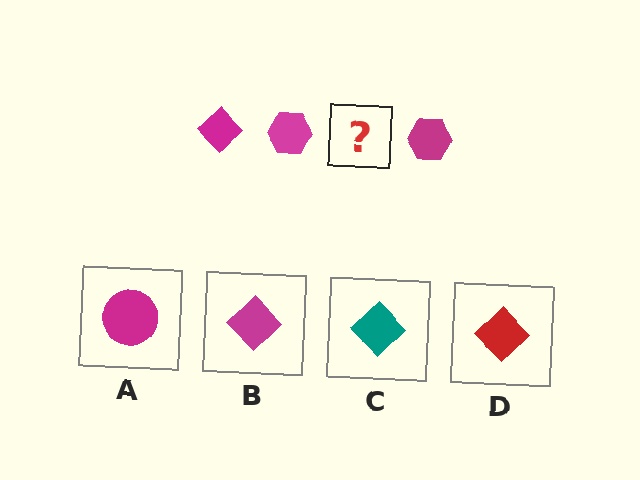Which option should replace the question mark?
Option B.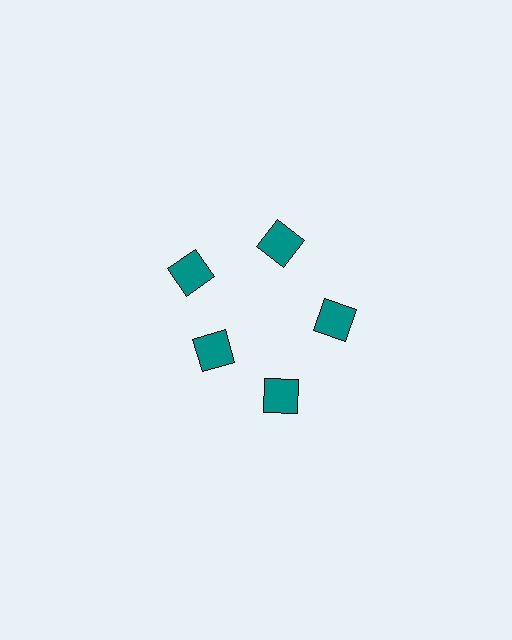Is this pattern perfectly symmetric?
No. The 5 teal squares are arranged in a ring, but one element near the 8 o'clock position is pulled inward toward the center, breaking the 5-fold rotational symmetry.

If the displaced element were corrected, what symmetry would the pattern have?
It would have 5-fold rotational symmetry — the pattern would map onto itself every 72 degrees.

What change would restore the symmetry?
The symmetry would be restored by moving it outward, back onto the ring so that all 5 squares sit at equal angles and equal distance from the center.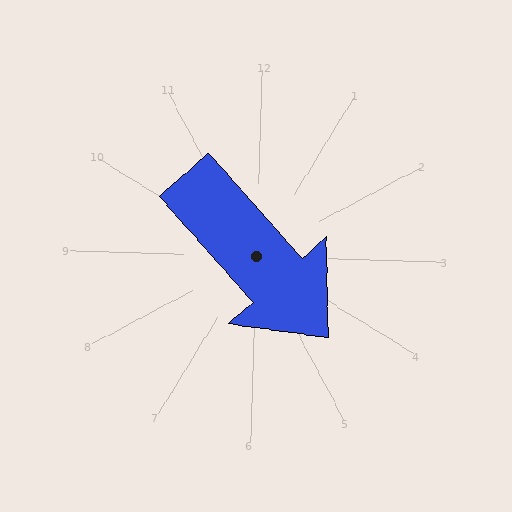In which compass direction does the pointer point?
Southeast.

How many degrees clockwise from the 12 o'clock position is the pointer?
Approximately 137 degrees.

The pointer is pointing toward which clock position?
Roughly 5 o'clock.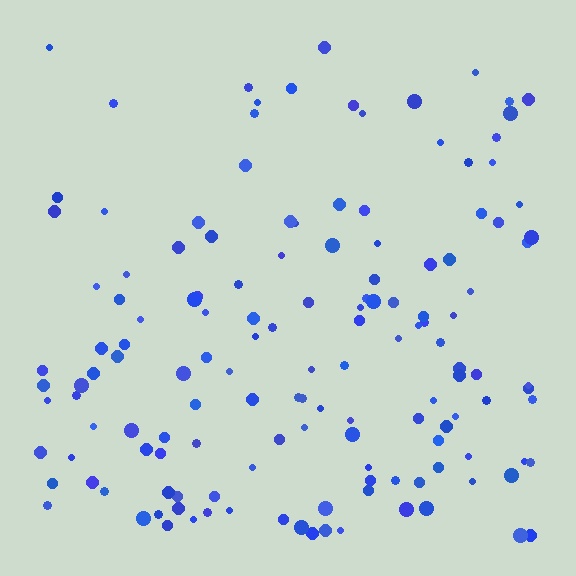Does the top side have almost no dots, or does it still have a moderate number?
Still a moderate number, just noticeably fewer than the bottom.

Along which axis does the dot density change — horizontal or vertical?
Vertical.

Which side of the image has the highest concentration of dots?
The bottom.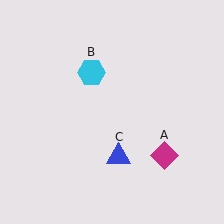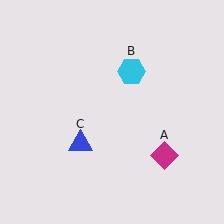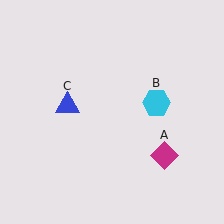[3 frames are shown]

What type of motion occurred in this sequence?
The cyan hexagon (object B), blue triangle (object C) rotated clockwise around the center of the scene.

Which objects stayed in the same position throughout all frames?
Magenta diamond (object A) remained stationary.